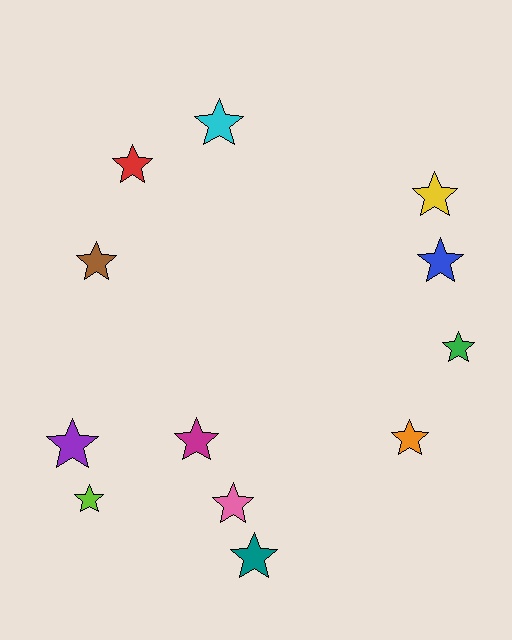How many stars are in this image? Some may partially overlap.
There are 12 stars.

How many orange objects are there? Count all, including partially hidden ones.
There is 1 orange object.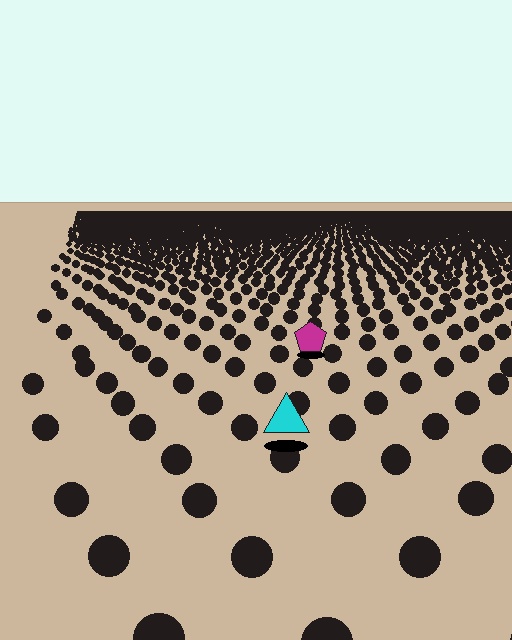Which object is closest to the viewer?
The cyan triangle is closest. The texture marks near it are larger and more spread out.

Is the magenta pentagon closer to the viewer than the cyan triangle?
No. The cyan triangle is closer — you can tell from the texture gradient: the ground texture is coarser near it.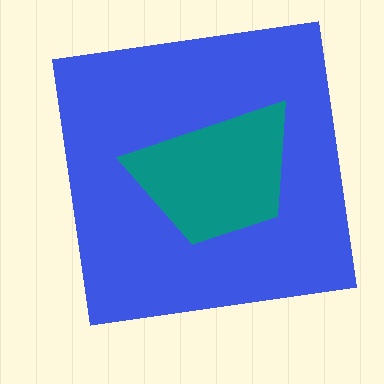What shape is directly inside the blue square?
The teal trapezoid.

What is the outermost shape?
The blue square.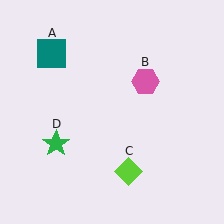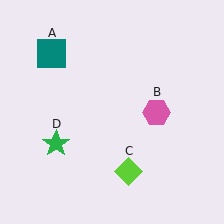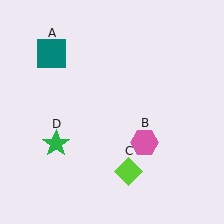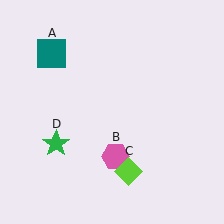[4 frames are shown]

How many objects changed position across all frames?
1 object changed position: pink hexagon (object B).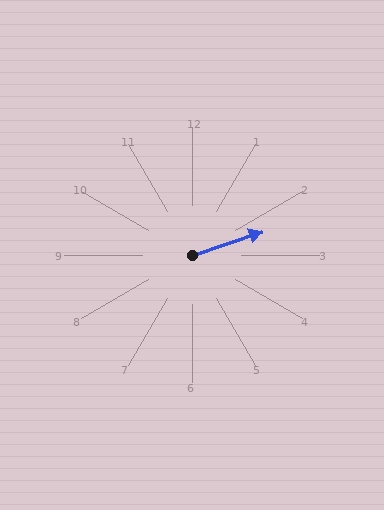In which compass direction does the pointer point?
East.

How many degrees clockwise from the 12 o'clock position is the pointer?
Approximately 71 degrees.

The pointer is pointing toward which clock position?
Roughly 2 o'clock.